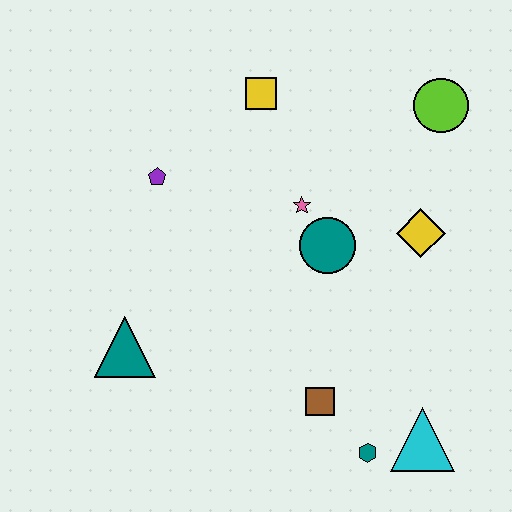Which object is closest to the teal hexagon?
The cyan triangle is closest to the teal hexagon.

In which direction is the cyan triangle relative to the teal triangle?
The cyan triangle is to the right of the teal triangle.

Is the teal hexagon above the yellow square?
No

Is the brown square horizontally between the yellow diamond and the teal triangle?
Yes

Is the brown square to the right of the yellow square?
Yes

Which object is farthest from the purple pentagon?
The cyan triangle is farthest from the purple pentagon.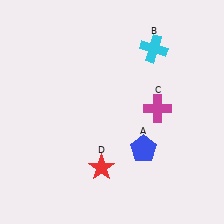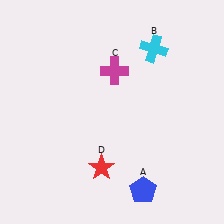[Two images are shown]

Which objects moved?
The objects that moved are: the blue pentagon (A), the magenta cross (C).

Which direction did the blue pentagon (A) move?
The blue pentagon (A) moved down.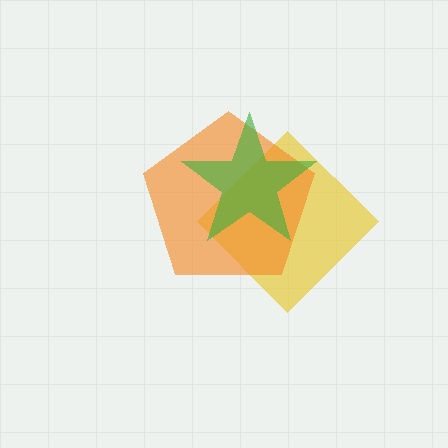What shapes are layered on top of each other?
The layered shapes are: a yellow diamond, an orange pentagon, a green star.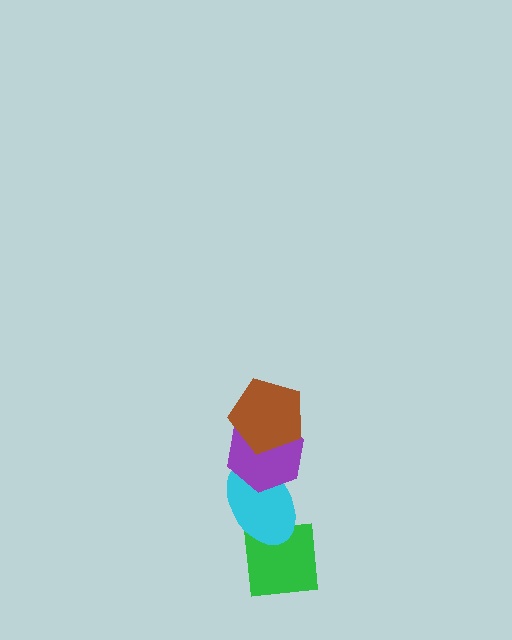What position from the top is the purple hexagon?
The purple hexagon is 2nd from the top.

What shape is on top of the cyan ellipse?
The purple hexagon is on top of the cyan ellipse.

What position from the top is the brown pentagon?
The brown pentagon is 1st from the top.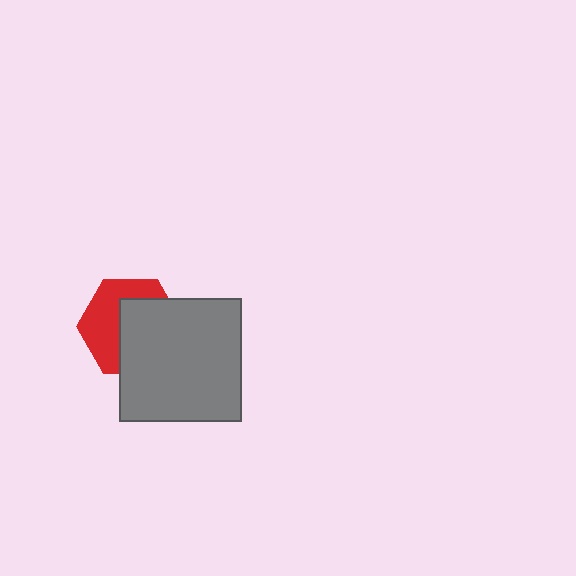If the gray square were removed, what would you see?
You would see the complete red hexagon.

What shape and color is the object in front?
The object in front is a gray square.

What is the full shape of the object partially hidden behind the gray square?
The partially hidden object is a red hexagon.